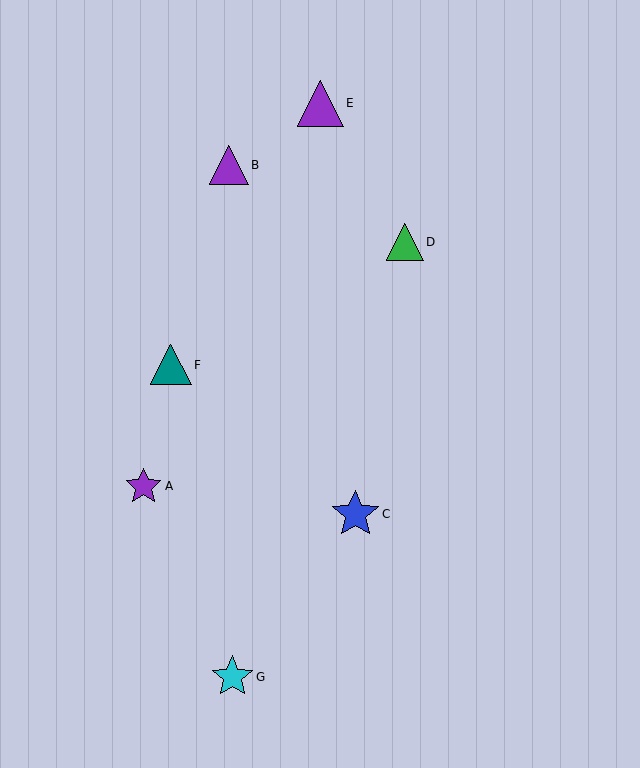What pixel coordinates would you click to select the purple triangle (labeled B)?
Click at (229, 165) to select the purple triangle B.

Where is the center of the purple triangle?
The center of the purple triangle is at (320, 103).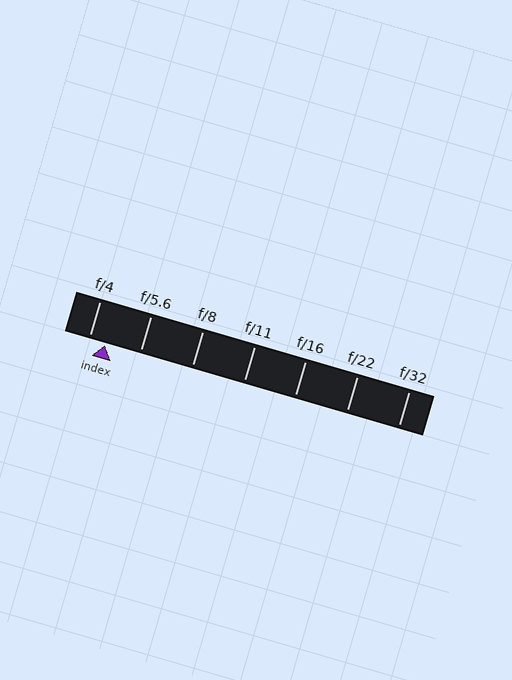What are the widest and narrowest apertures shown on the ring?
The widest aperture shown is f/4 and the narrowest is f/32.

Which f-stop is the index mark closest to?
The index mark is closest to f/4.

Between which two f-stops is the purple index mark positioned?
The index mark is between f/4 and f/5.6.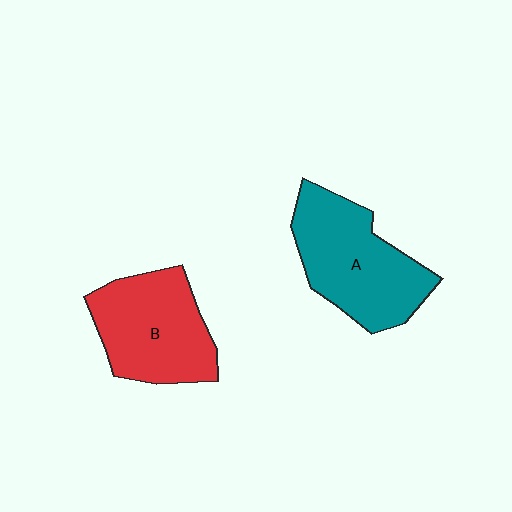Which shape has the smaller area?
Shape B (red).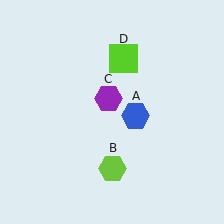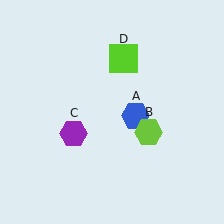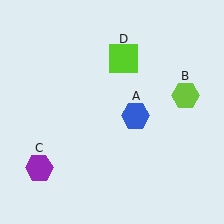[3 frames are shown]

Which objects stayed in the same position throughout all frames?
Blue hexagon (object A) and lime square (object D) remained stationary.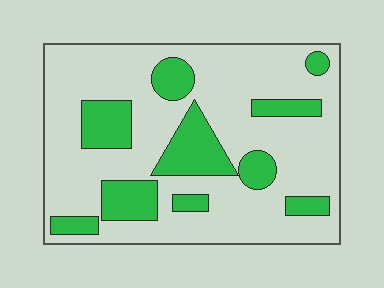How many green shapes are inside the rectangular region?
10.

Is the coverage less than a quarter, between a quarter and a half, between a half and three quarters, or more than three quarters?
Between a quarter and a half.